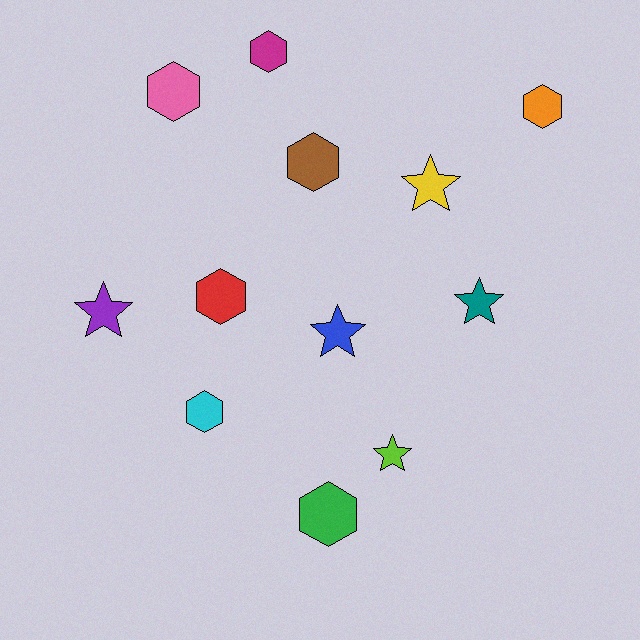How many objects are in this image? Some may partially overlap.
There are 12 objects.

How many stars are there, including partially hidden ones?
There are 5 stars.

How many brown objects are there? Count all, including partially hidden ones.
There is 1 brown object.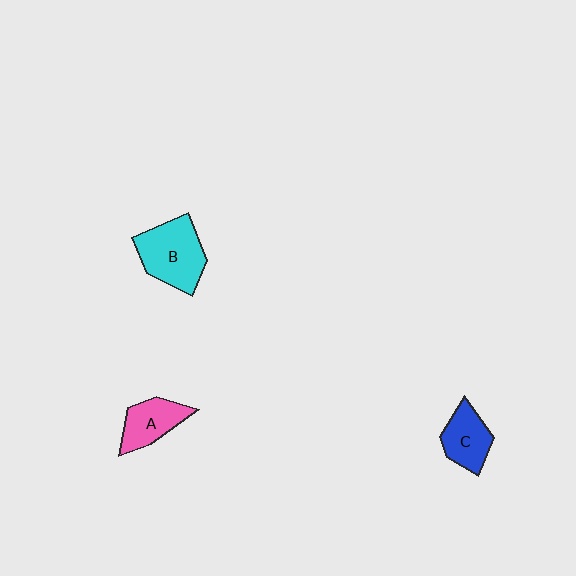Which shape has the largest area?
Shape B (cyan).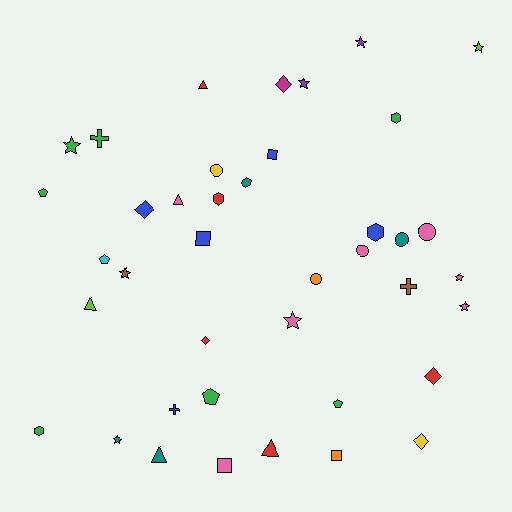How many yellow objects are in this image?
There are 2 yellow objects.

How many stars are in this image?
There are 9 stars.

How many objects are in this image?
There are 40 objects.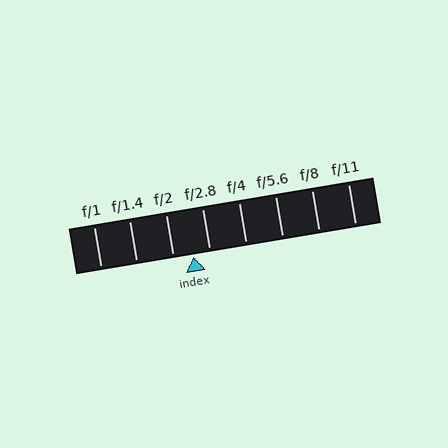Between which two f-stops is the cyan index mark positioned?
The index mark is between f/2 and f/2.8.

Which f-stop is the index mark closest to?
The index mark is closest to f/2.8.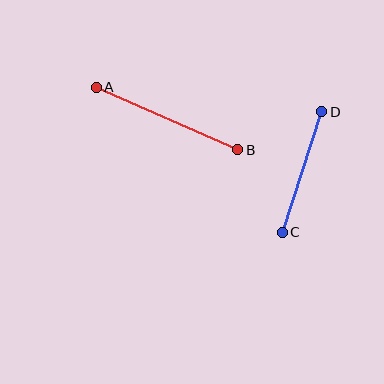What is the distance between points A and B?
The distance is approximately 155 pixels.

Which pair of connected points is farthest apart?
Points A and B are farthest apart.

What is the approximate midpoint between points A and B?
The midpoint is at approximately (167, 119) pixels.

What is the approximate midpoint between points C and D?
The midpoint is at approximately (302, 172) pixels.